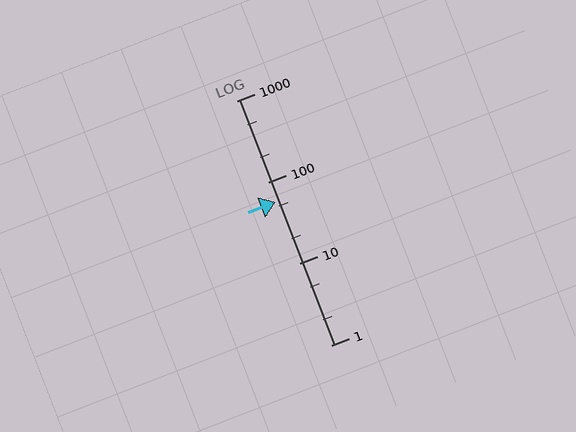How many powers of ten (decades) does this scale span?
The scale spans 3 decades, from 1 to 1000.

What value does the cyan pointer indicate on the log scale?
The pointer indicates approximately 57.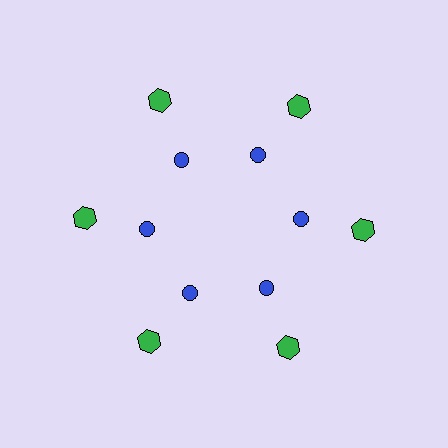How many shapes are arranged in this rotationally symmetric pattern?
There are 12 shapes, arranged in 6 groups of 2.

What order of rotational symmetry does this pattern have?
This pattern has 6-fold rotational symmetry.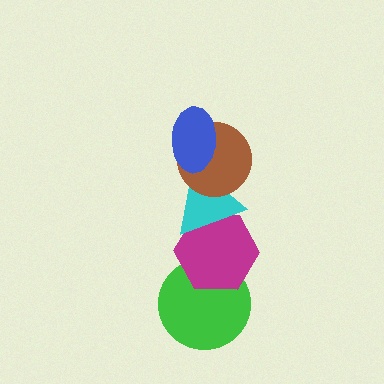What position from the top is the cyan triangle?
The cyan triangle is 3rd from the top.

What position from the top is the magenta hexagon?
The magenta hexagon is 4th from the top.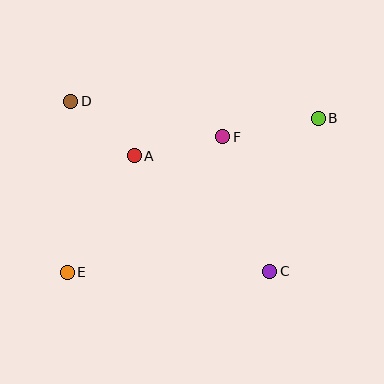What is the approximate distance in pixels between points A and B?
The distance between A and B is approximately 188 pixels.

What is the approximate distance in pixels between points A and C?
The distance between A and C is approximately 178 pixels.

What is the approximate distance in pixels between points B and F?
The distance between B and F is approximately 98 pixels.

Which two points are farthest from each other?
Points B and E are farthest from each other.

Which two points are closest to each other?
Points A and D are closest to each other.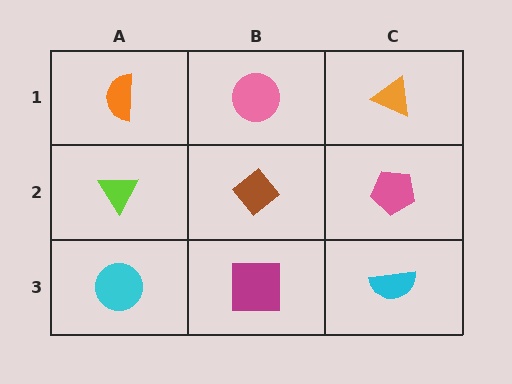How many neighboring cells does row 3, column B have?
3.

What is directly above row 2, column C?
An orange triangle.